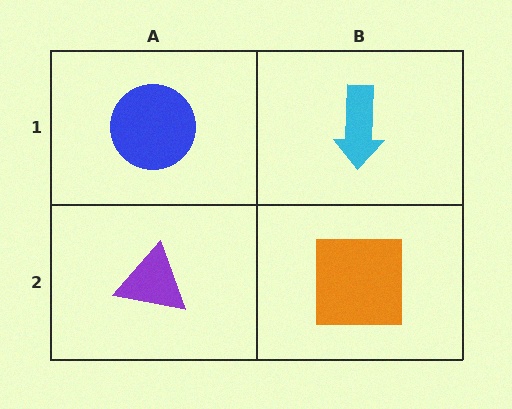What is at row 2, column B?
An orange square.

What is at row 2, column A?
A purple triangle.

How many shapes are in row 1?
2 shapes.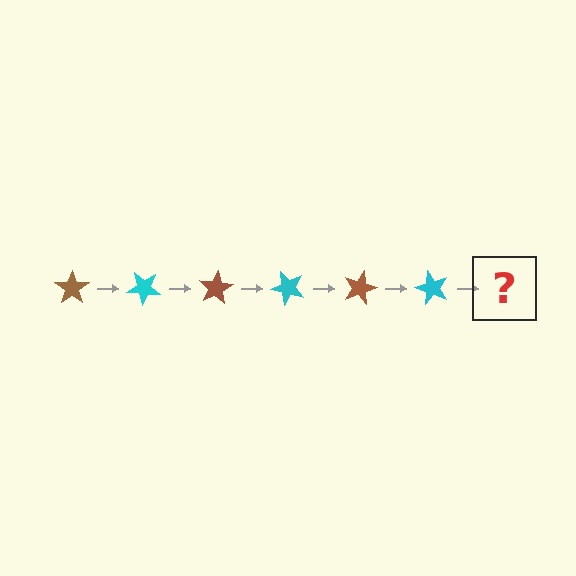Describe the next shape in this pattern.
It should be a brown star, rotated 240 degrees from the start.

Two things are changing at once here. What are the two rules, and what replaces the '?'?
The two rules are that it rotates 40 degrees each step and the color cycles through brown and cyan. The '?' should be a brown star, rotated 240 degrees from the start.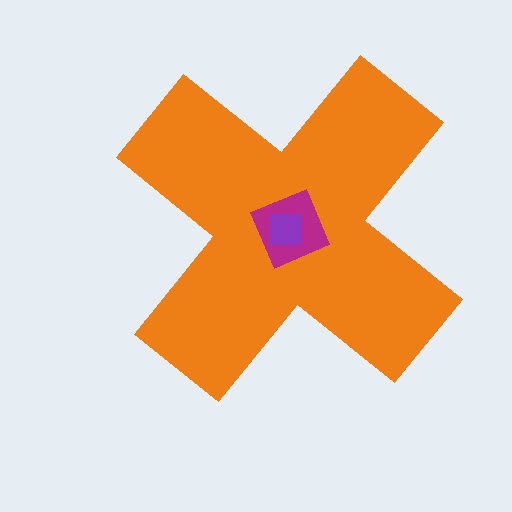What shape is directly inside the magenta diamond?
The purple square.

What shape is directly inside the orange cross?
The magenta diamond.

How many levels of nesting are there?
3.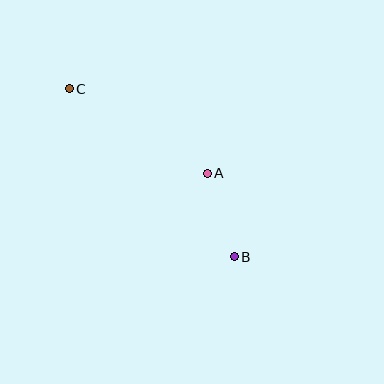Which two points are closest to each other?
Points A and B are closest to each other.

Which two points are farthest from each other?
Points B and C are farthest from each other.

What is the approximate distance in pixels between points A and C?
The distance between A and C is approximately 162 pixels.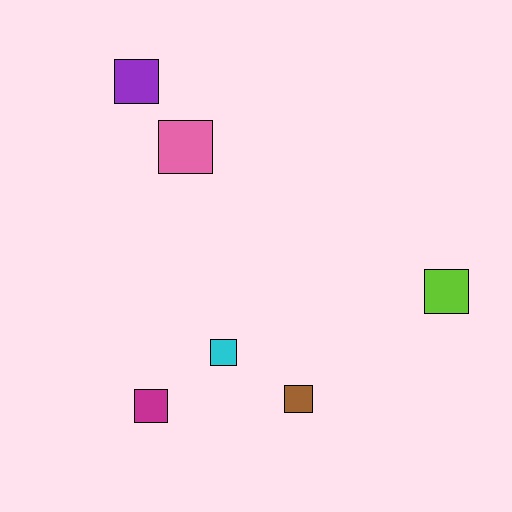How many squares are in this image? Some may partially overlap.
There are 6 squares.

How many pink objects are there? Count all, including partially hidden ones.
There is 1 pink object.